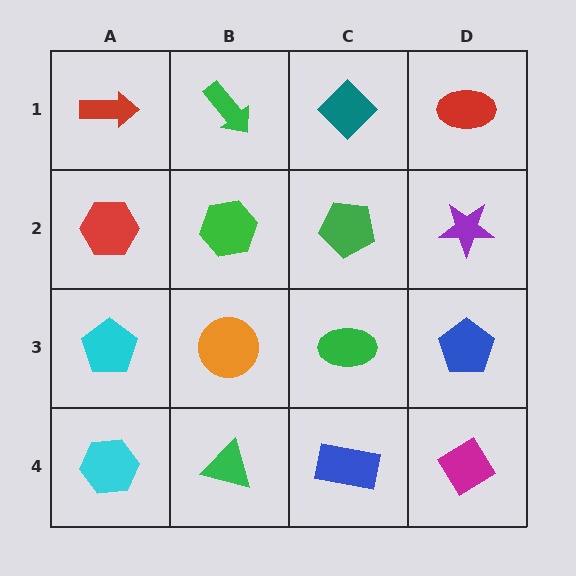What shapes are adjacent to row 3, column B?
A green hexagon (row 2, column B), a green triangle (row 4, column B), a cyan pentagon (row 3, column A), a green ellipse (row 3, column C).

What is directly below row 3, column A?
A cyan hexagon.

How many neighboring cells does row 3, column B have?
4.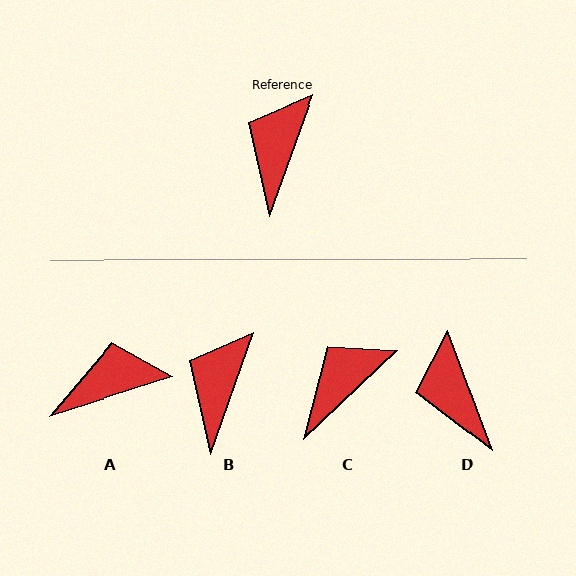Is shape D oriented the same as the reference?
No, it is off by about 40 degrees.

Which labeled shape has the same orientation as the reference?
B.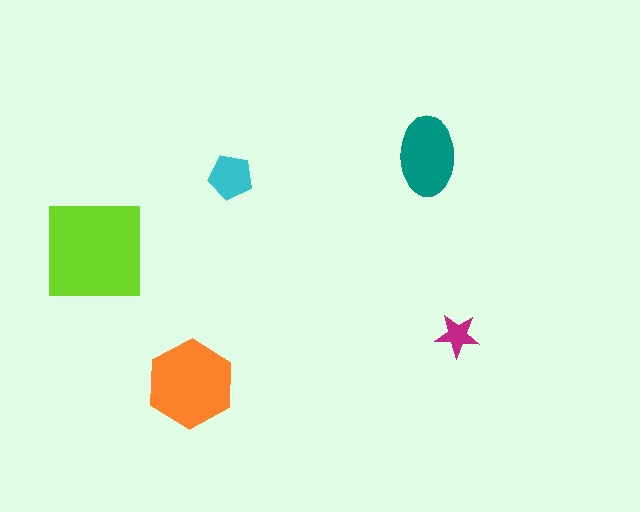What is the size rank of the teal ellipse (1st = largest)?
3rd.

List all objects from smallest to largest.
The magenta star, the cyan pentagon, the teal ellipse, the orange hexagon, the lime square.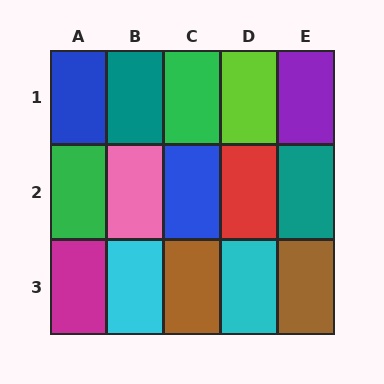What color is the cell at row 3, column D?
Cyan.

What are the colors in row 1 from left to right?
Blue, teal, green, lime, purple.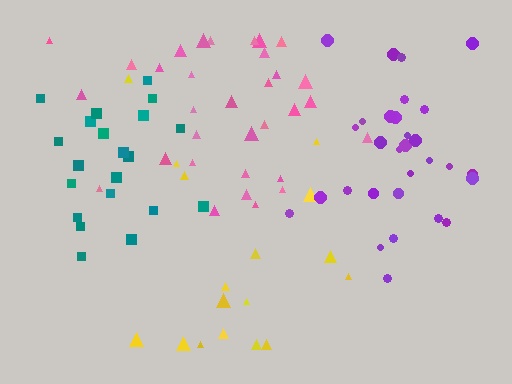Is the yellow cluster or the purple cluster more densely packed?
Purple.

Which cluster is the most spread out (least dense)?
Yellow.